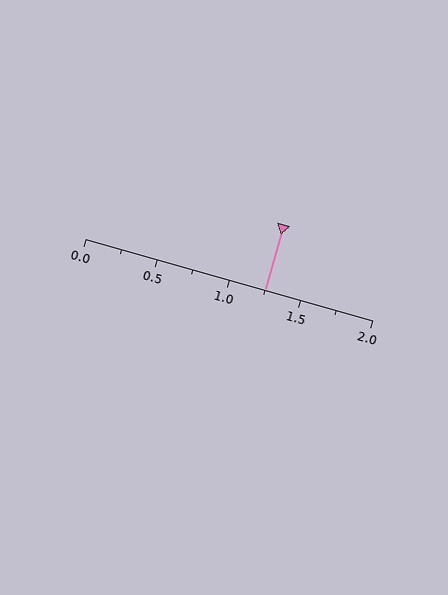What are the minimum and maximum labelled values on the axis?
The axis runs from 0.0 to 2.0.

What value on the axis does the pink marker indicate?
The marker indicates approximately 1.25.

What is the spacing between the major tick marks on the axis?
The major ticks are spaced 0.5 apart.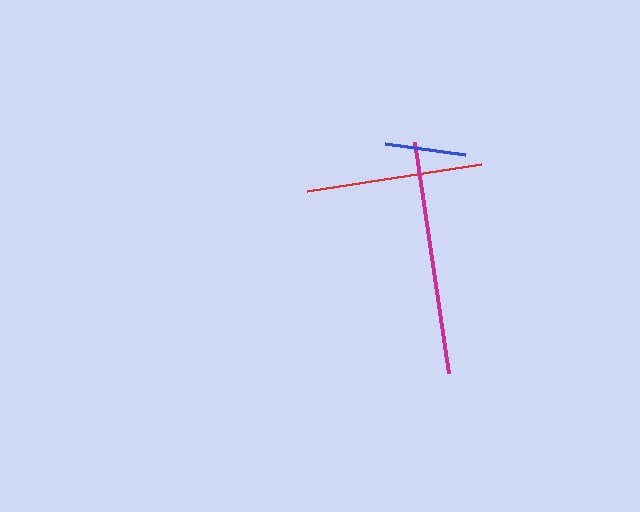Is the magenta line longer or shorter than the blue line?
The magenta line is longer than the blue line.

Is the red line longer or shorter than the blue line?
The red line is longer than the blue line.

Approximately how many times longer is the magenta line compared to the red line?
The magenta line is approximately 1.3 times the length of the red line.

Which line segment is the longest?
The magenta line is the longest at approximately 233 pixels.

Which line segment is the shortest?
The blue line is the shortest at approximately 81 pixels.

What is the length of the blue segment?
The blue segment is approximately 81 pixels long.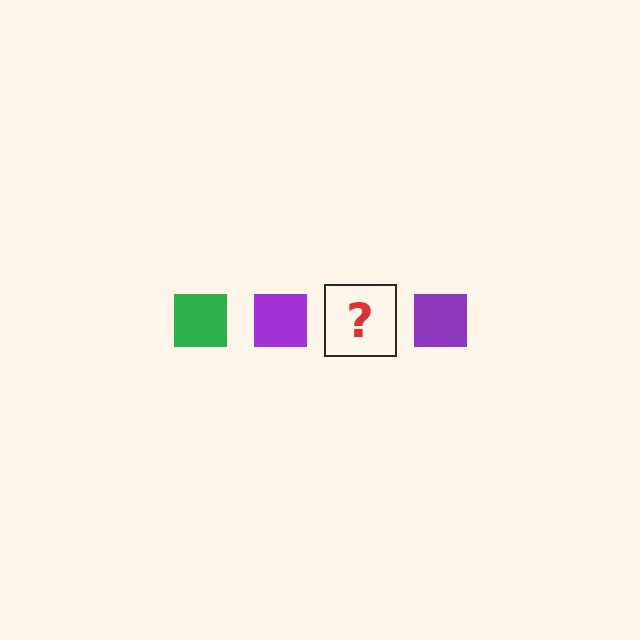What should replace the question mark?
The question mark should be replaced with a green square.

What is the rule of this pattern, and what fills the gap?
The rule is that the pattern cycles through green, purple squares. The gap should be filled with a green square.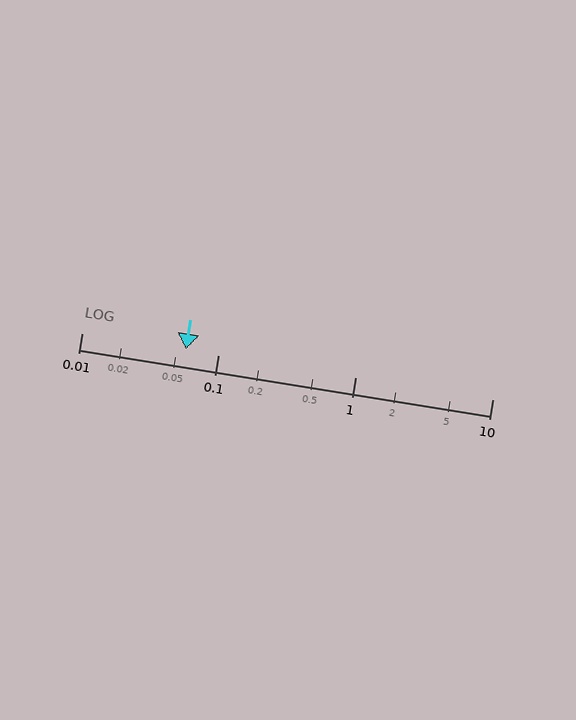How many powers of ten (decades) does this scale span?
The scale spans 3 decades, from 0.01 to 10.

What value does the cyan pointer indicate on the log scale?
The pointer indicates approximately 0.058.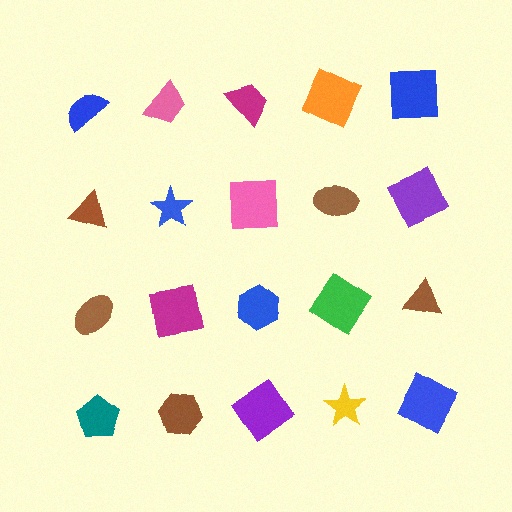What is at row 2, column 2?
A blue star.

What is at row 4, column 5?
A blue square.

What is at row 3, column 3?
A blue hexagon.